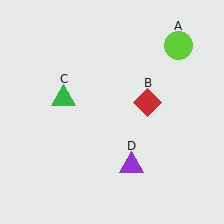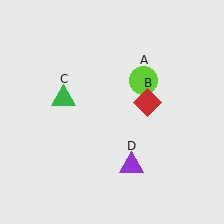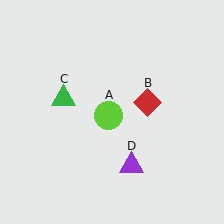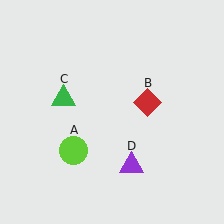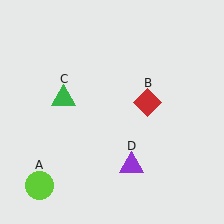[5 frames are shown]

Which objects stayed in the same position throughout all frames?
Red diamond (object B) and green triangle (object C) and purple triangle (object D) remained stationary.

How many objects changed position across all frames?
1 object changed position: lime circle (object A).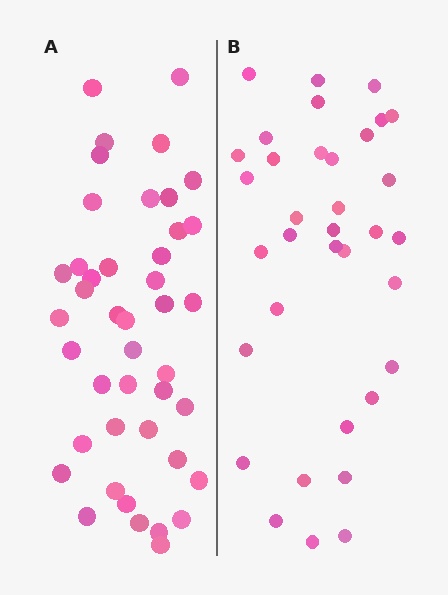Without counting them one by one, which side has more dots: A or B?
Region A (the left region) has more dots.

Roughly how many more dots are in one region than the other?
Region A has roughly 8 or so more dots than region B.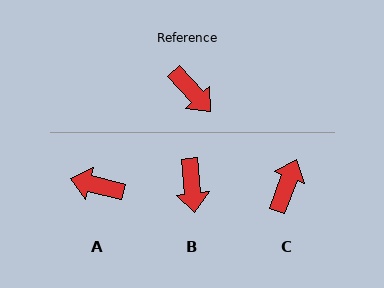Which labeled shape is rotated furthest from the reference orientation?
A, about 147 degrees away.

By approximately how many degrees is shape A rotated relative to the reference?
Approximately 147 degrees clockwise.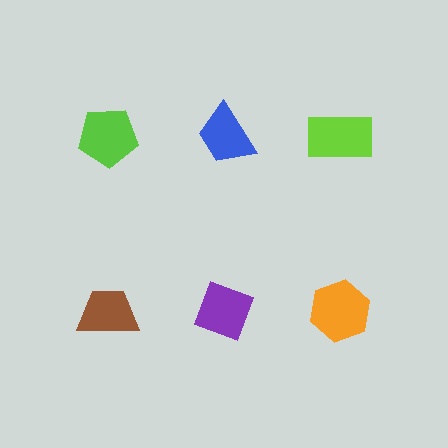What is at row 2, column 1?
A brown trapezoid.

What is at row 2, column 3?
An orange hexagon.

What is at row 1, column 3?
A lime rectangle.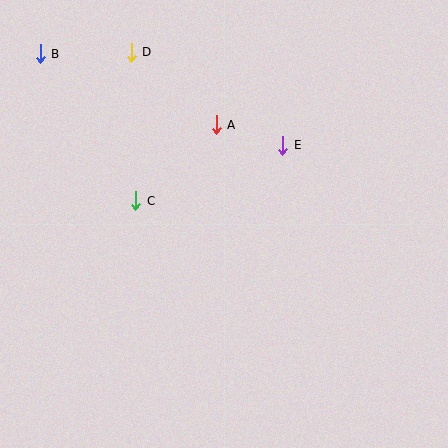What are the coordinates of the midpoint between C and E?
The midpoint between C and E is at (209, 173).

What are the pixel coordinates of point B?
Point B is at (40, 54).